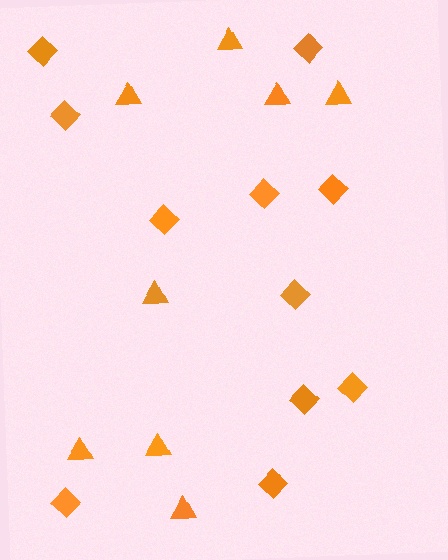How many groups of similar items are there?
There are 2 groups: one group of triangles (8) and one group of diamonds (11).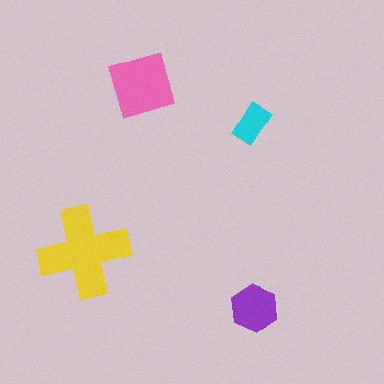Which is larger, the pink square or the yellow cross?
The yellow cross.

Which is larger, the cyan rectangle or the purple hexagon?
The purple hexagon.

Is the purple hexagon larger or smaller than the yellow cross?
Smaller.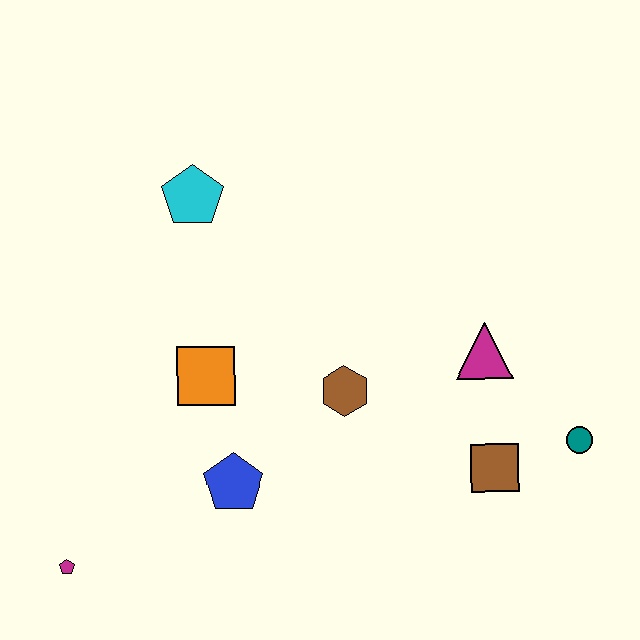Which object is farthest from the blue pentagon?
The teal circle is farthest from the blue pentagon.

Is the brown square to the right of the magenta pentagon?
Yes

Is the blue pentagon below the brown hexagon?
Yes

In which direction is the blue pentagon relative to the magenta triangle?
The blue pentagon is to the left of the magenta triangle.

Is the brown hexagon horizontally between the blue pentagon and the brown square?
Yes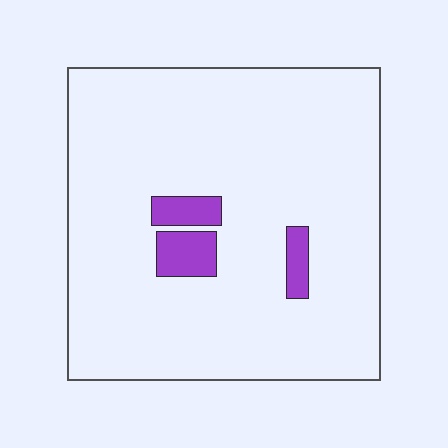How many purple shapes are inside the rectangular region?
3.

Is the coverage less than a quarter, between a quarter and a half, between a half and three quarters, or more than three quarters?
Less than a quarter.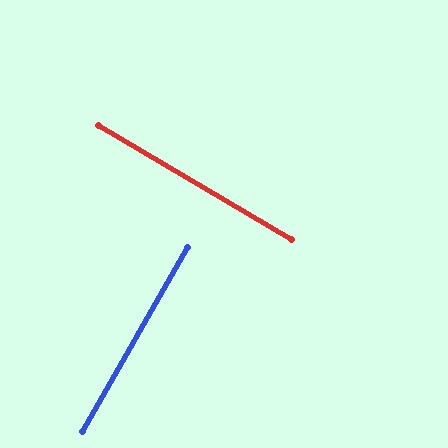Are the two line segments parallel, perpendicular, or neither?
Perpendicular — they meet at approximately 89°.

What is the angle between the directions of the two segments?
Approximately 89 degrees.